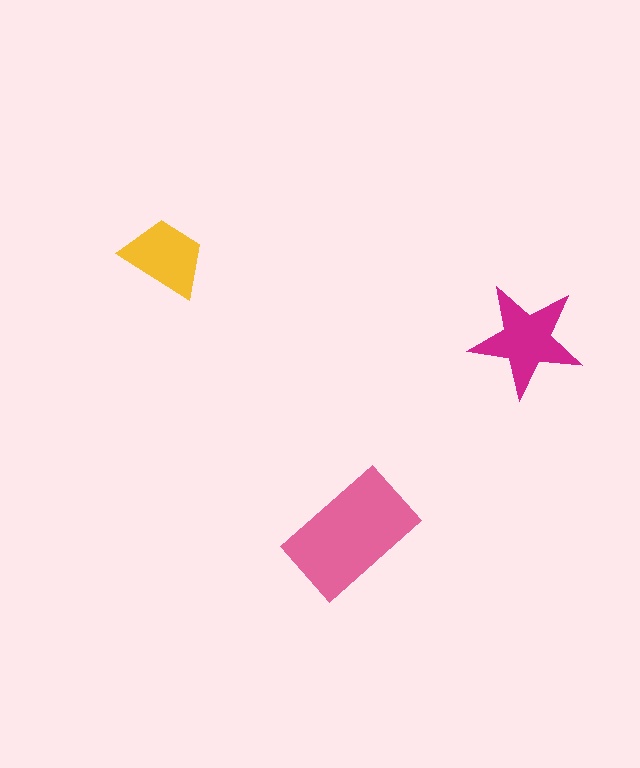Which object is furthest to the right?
The magenta star is rightmost.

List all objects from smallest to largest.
The yellow trapezoid, the magenta star, the pink rectangle.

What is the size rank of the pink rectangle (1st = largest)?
1st.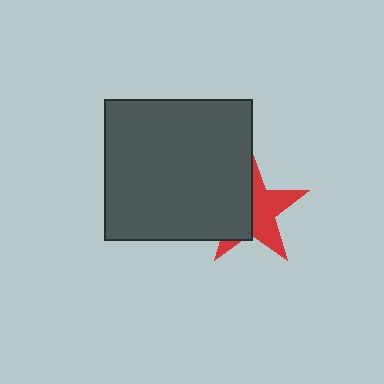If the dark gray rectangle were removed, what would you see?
You would see the complete red star.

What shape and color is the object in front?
The object in front is a dark gray rectangle.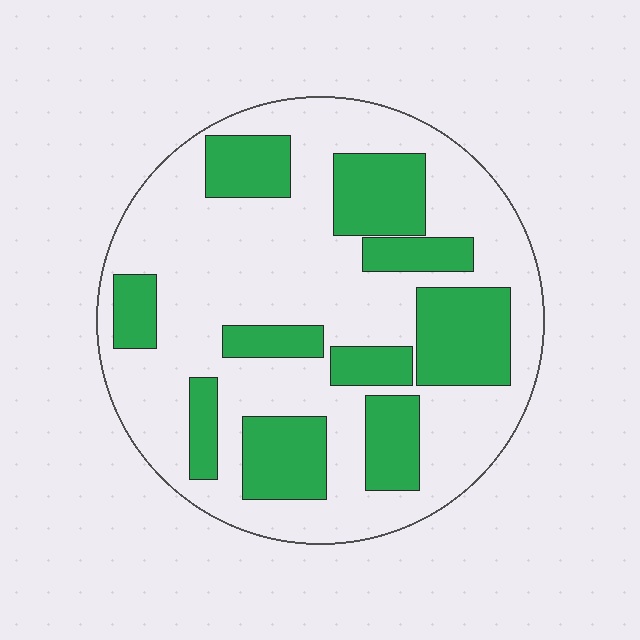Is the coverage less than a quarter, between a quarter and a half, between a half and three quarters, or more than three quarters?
Between a quarter and a half.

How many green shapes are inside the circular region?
10.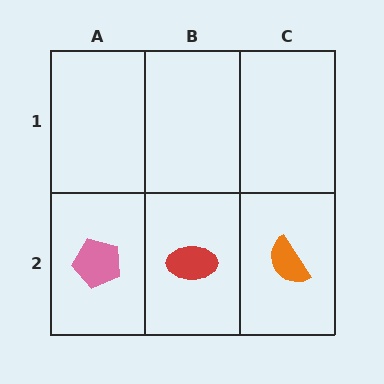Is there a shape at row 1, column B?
No, that cell is empty.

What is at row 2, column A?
A pink pentagon.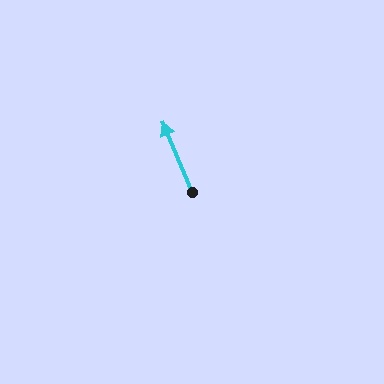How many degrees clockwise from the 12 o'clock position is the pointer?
Approximately 337 degrees.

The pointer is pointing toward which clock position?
Roughly 11 o'clock.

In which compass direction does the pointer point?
Northwest.